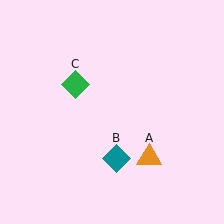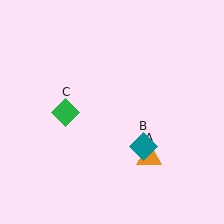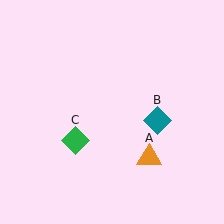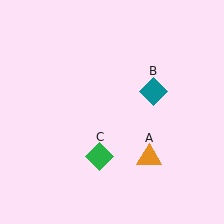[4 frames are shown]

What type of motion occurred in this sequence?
The teal diamond (object B), green diamond (object C) rotated counterclockwise around the center of the scene.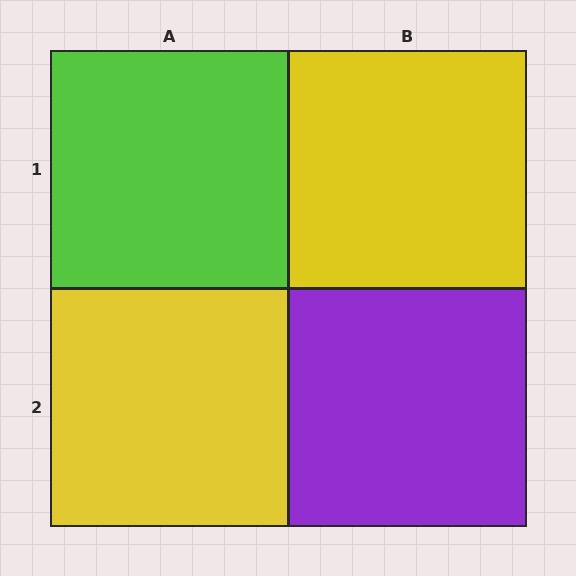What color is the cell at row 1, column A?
Lime.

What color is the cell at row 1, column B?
Yellow.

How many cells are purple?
1 cell is purple.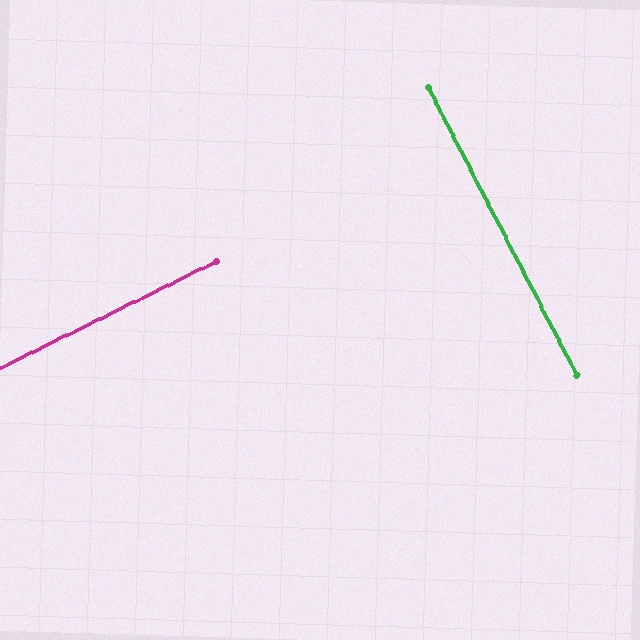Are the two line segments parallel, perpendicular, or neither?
Perpendicular — they meet at approximately 89°.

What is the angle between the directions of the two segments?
Approximately 89 degrees.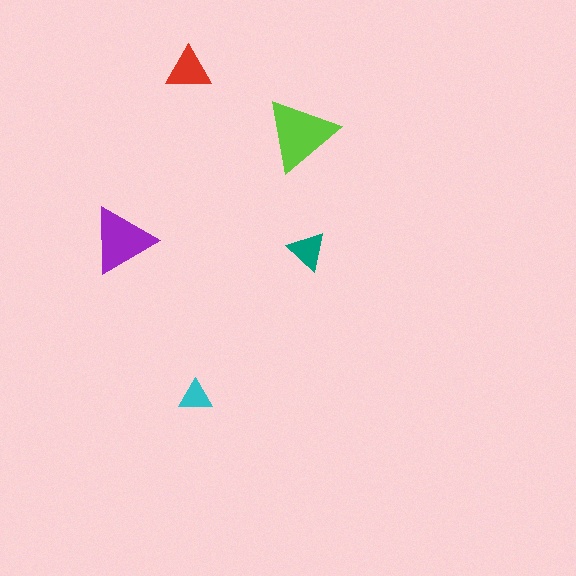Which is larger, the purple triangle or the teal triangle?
The purple one.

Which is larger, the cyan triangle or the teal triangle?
The teal one.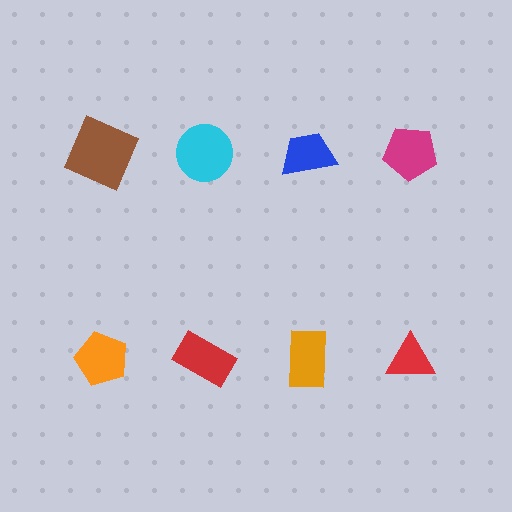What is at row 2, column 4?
A red triangle.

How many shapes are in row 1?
4 shapes.